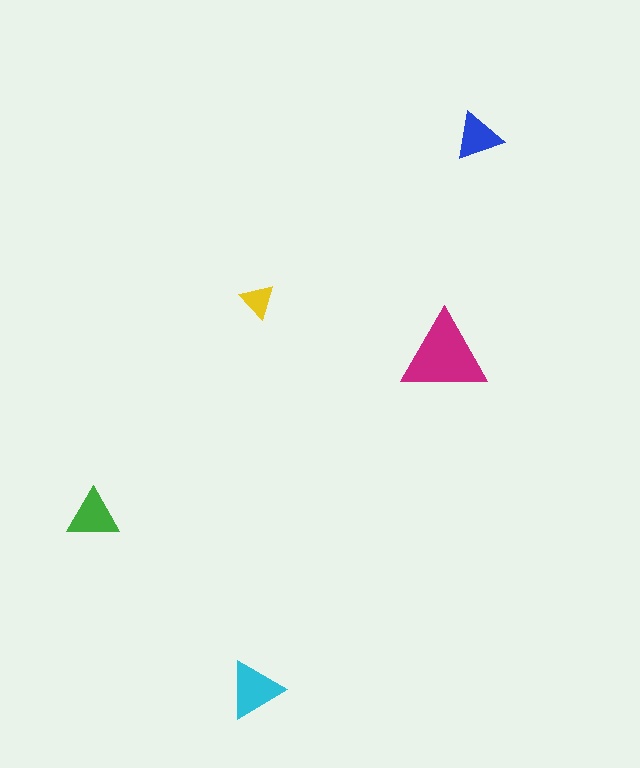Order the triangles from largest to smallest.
the magenta one, the cyan one, the green one, the blue one, the yellow one.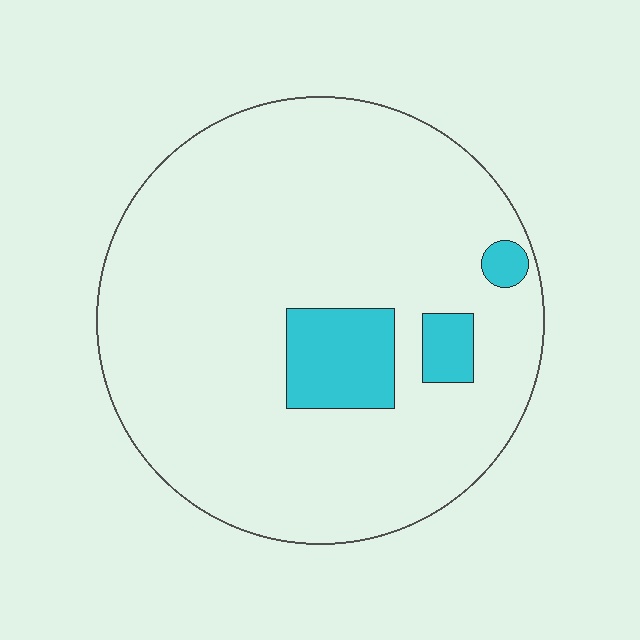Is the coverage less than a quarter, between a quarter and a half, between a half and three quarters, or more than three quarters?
Less than a quarter.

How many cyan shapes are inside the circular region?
3.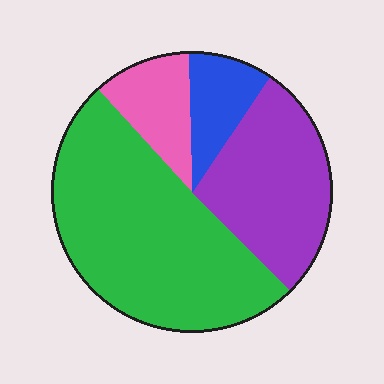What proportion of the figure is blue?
Blue takes up about one tenth (1/10) of the figure.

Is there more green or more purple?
Green.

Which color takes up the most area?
Green, at roughly 50%.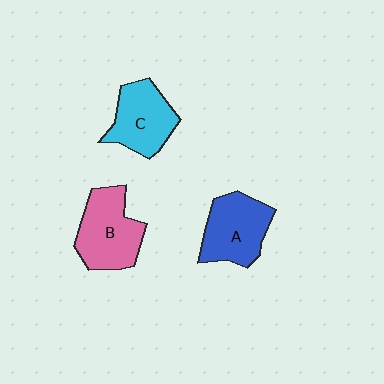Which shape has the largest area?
Shape B (pink).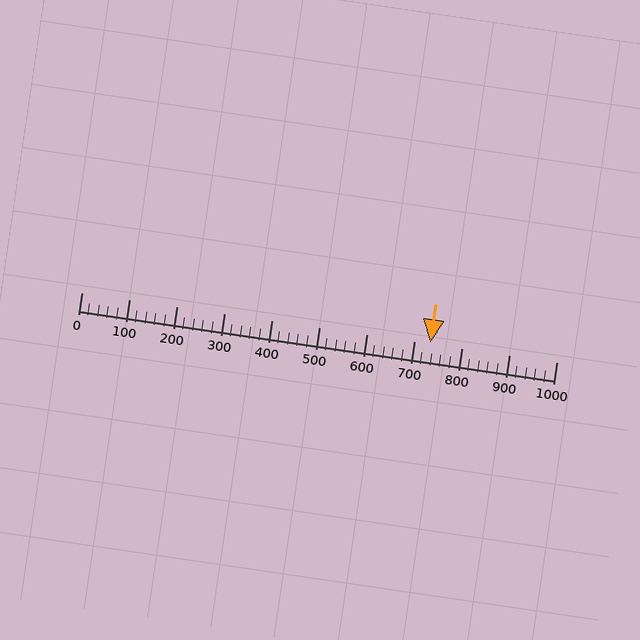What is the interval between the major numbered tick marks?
The major tick marks are spaced 100 units apart.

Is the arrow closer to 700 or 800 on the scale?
The arrow is closer to 700.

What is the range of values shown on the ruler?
The ruler shows values from 0 to 1000.